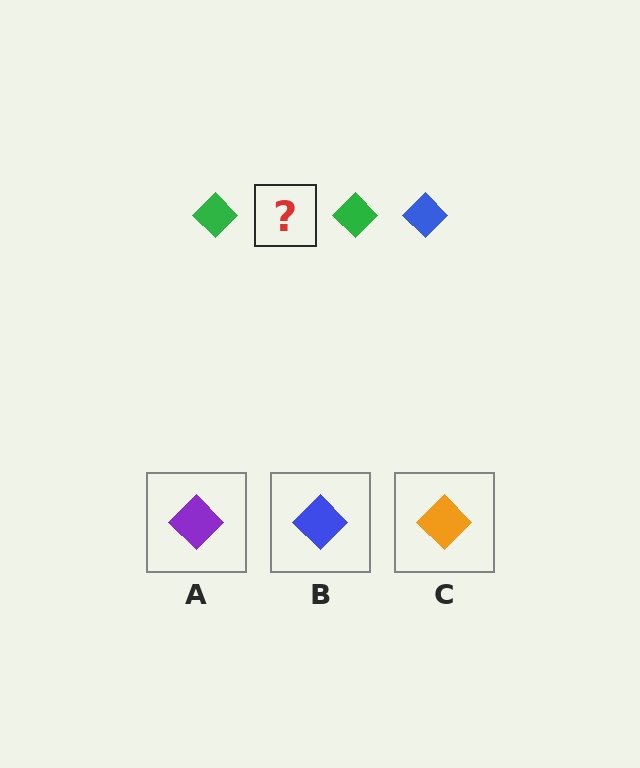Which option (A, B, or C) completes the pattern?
B.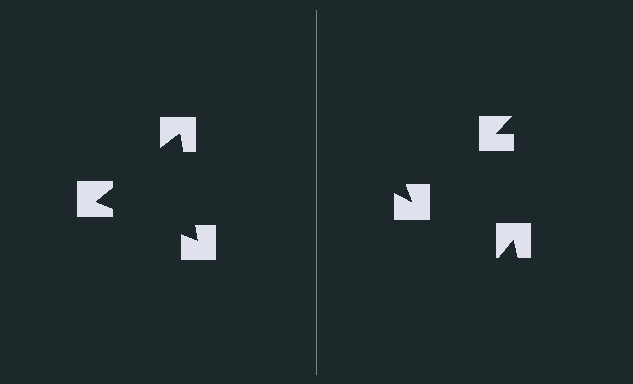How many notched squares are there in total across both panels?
6 — 3 on each side.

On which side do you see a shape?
An illusory triangle appears on the left side. On the right side the wedge cuts are rotated, so no coherent shape forms.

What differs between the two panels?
The notched squares are positioned identically on both sides; only the wedge orientations differ. On the left they align to a triangle; on the right they are misaligned.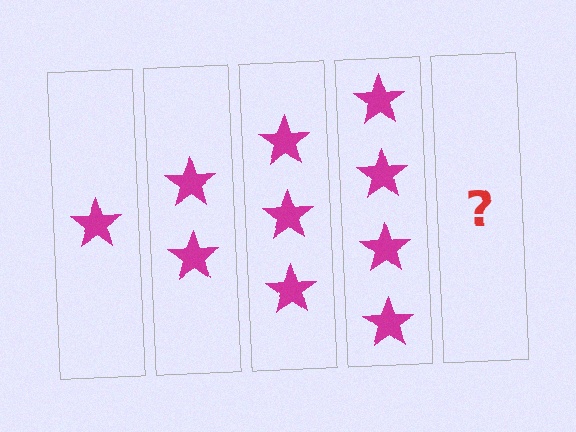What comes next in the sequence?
The next element should be 5 stars.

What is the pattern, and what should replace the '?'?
The pattern is that each step adds one more star. The '?' should be 5 stars.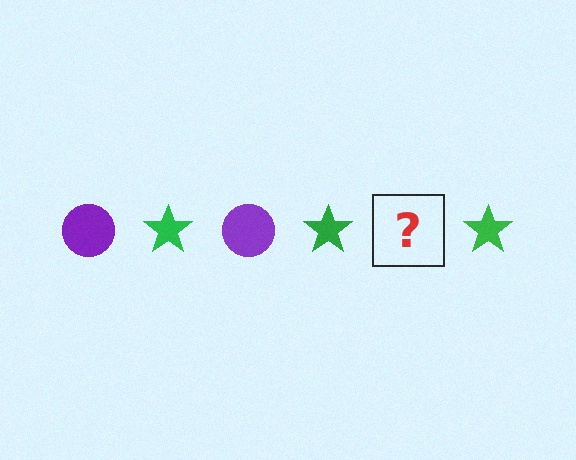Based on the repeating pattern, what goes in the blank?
The blank should be a purple circle.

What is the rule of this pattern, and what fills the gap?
The rule is that the pattern alternates between purple circle and green star. The gap should be filled with a purple circle.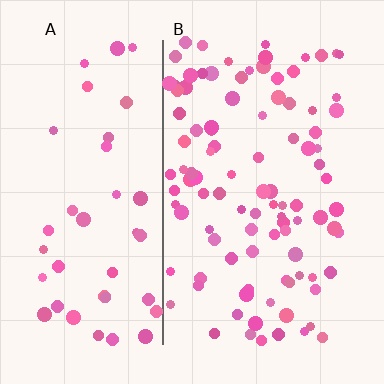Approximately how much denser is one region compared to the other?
Approximately 2.3× — region B over region A.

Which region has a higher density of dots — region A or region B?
B (the right).